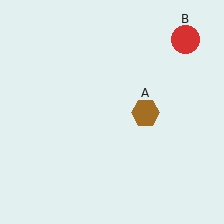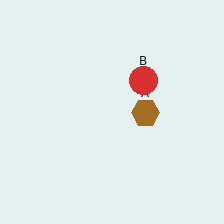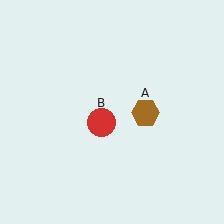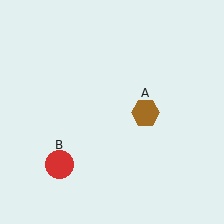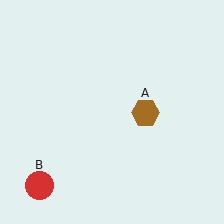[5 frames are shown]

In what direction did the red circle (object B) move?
The red circle (object B) moved down and to the left.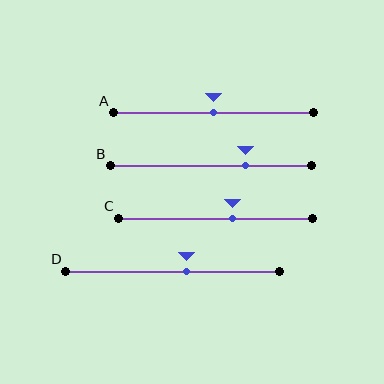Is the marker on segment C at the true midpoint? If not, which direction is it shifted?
No, the marker on segment C is shifted to the right by about 9% of the segment length.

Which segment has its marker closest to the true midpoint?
Segment A has its marker closest to the true midpoint.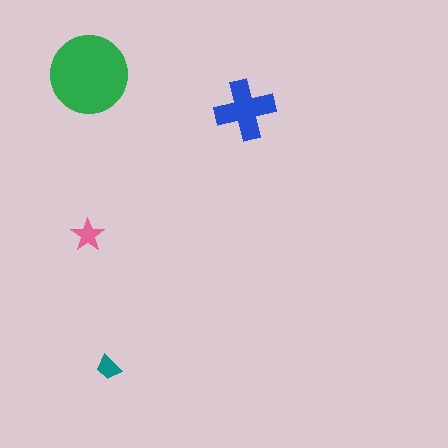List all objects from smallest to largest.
The teal trapezoid, the pink star, the blue cross, the green circle.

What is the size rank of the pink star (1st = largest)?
3rd.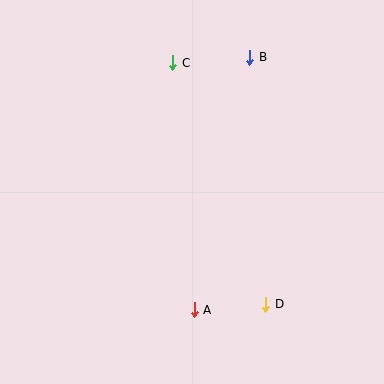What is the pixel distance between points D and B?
The distance between D and B is 248 pixels.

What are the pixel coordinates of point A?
Point A is at (194, 310).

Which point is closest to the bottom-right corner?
Point D is closest to the bottom-right corner.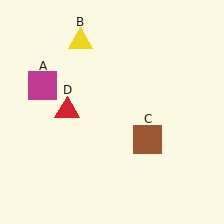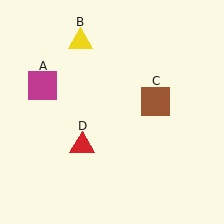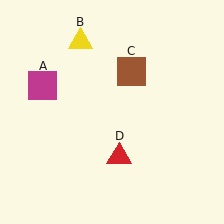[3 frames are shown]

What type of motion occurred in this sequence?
The brown square (object C), red triangle (object D) rotated counterclockwise around the center of the scene.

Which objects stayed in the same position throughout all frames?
Magenta square (object A) and yellow triangle (object B) remained stationary.